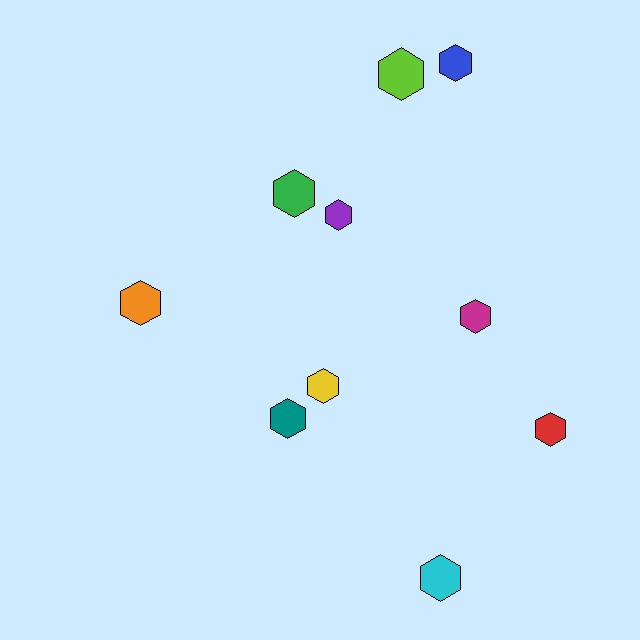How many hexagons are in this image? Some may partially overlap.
There are 10 hexagons.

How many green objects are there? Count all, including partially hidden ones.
There is 1 green object.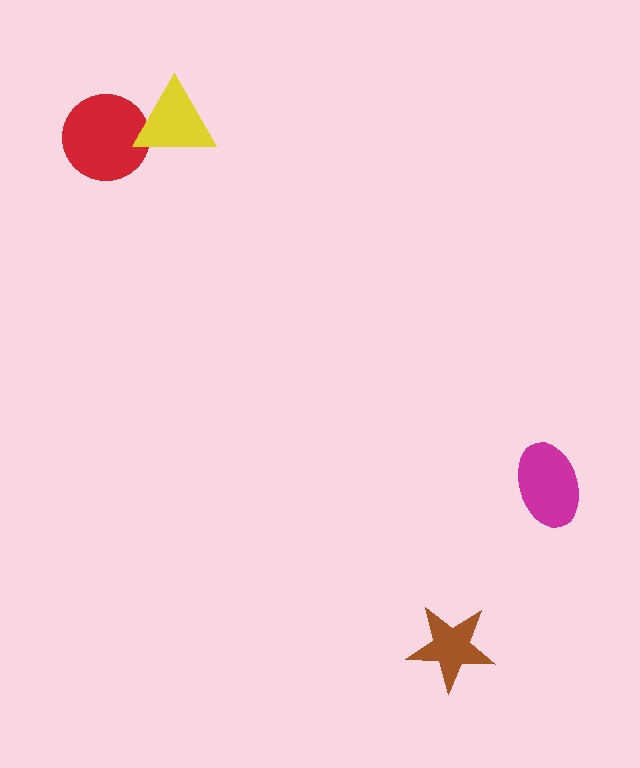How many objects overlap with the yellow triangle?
1 object overlaps with the yellow triangle.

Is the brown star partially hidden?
No, no other shape covers it.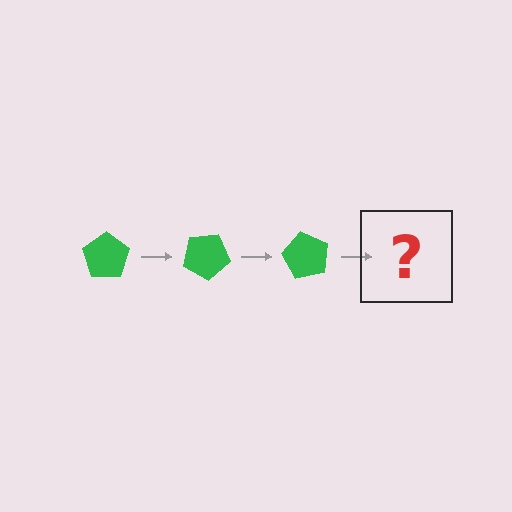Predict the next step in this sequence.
The next step is a green pentagon rotated 90 degrees.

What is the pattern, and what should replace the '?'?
The pattern is that the pentagon rotates 30 degrees each step. The '?' should be a green pentagon rotated 90 degrees.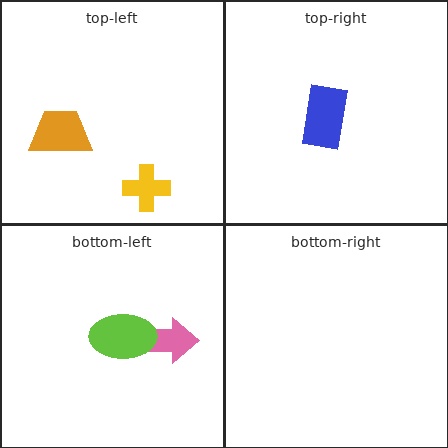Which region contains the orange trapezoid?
The top-left region.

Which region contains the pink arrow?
The bottom-left region.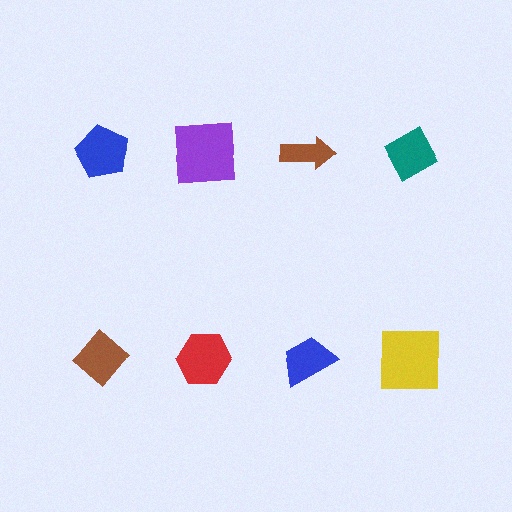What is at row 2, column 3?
A blue trapezoid.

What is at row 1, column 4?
A teal diamond.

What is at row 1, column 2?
A purple square.